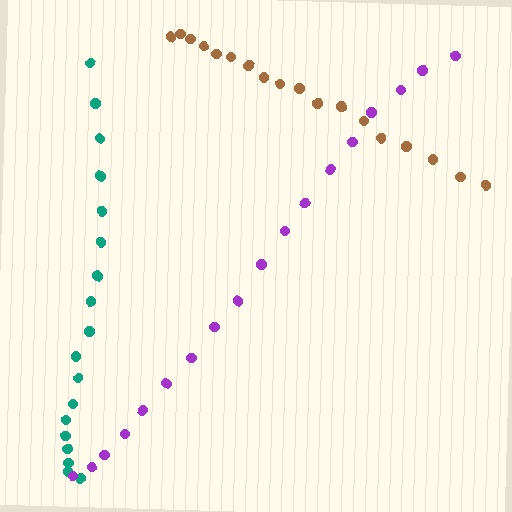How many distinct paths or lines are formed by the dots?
There are 3 distinct paths.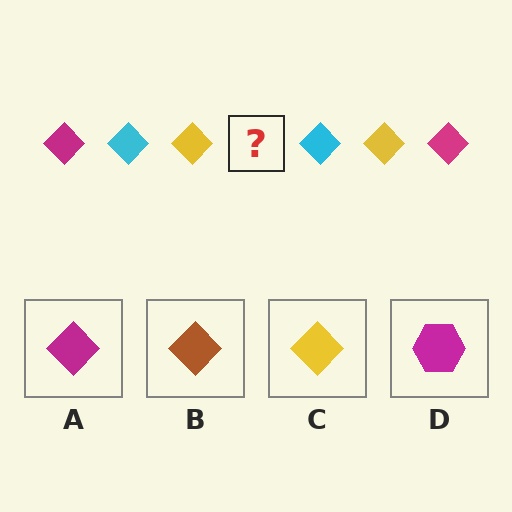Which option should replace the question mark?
Option A.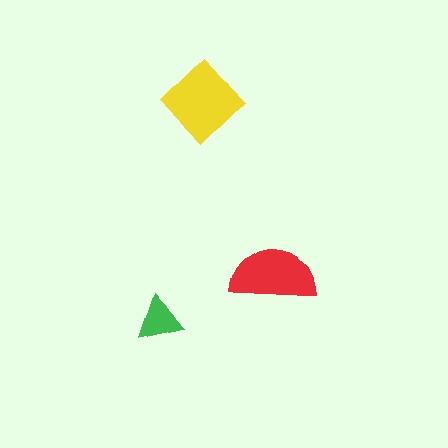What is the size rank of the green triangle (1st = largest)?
3rd.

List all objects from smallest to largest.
The green triangle, the red semicircle, the yellow diamond.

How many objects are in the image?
There are 3 objects in the image.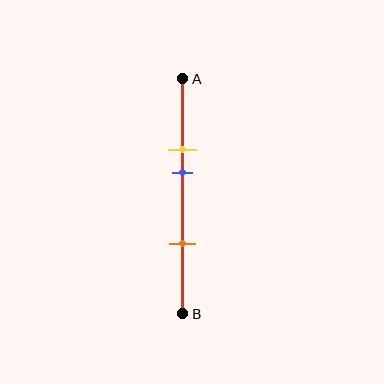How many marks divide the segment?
There are 3 marks dividing the segment.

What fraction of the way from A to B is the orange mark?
The orange mark is approximately 70% (0.7) of the way from A to B.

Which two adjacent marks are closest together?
The yellow and blue marks are the closest adjacent pair.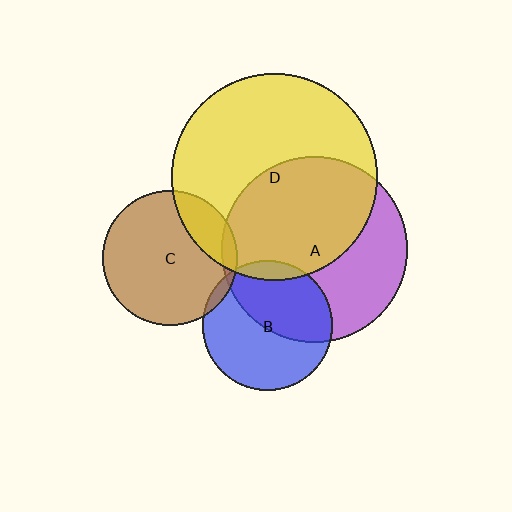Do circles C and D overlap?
Yes.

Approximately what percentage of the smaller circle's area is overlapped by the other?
Approximately 20%.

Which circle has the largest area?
Circle D (yellow).